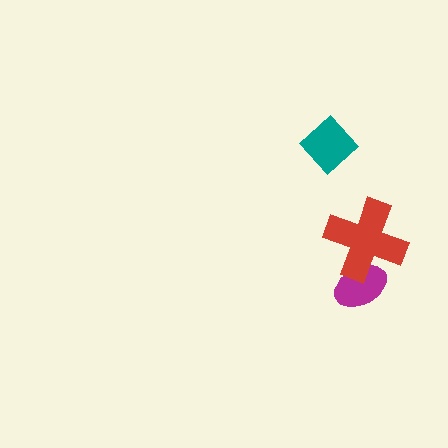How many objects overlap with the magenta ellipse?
1 object overlaps with the magenta ellipse.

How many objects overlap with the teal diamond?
0 objects overlap with the teal diamond.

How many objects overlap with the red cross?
1 object overlaps with the red cross.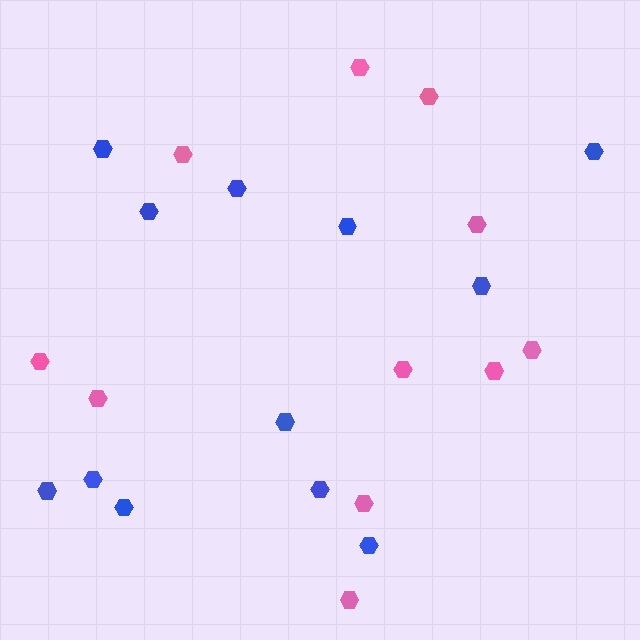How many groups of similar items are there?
There are 2 groups: one group of pink hexagons (11) and one group of blue hexagons (12).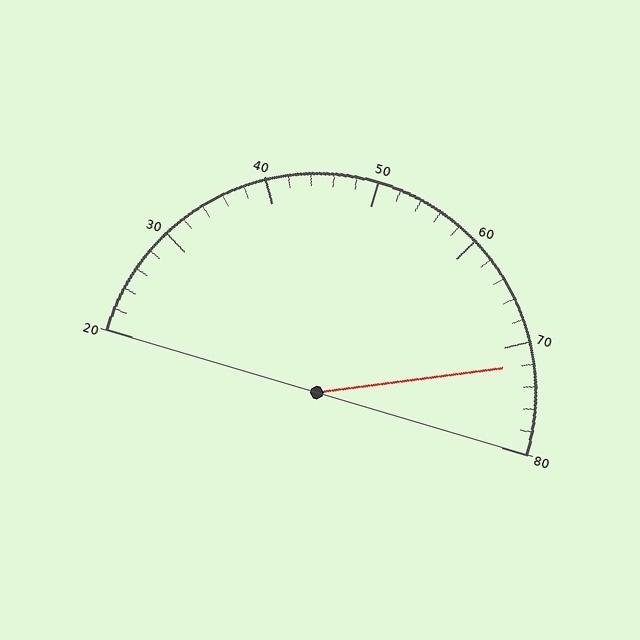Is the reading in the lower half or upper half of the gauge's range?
The reading is in the upper half of the range (20 to 80).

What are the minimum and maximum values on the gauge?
The gauge ranges from 20 to 80.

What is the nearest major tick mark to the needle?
The nearest major tick mark is 70.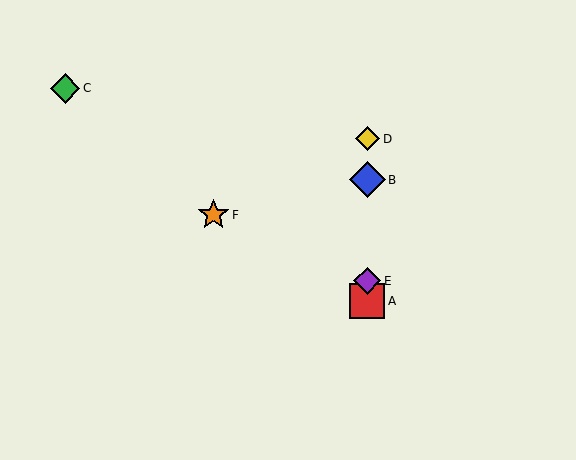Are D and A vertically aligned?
Yes, both are at x≈367.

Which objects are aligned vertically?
Objects A, B, D, E are aligned vertically.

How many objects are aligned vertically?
4 objects (A, B, D, E) are aligned vertically.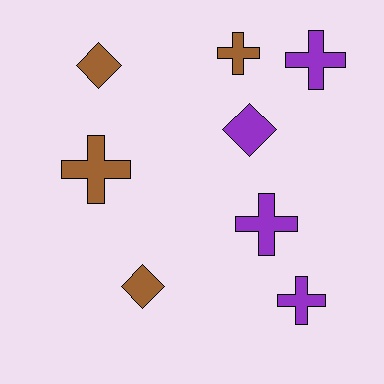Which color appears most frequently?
Brown, with 4 objects.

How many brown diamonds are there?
There are 2 brown diamonds.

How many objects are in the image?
There are 8 objects.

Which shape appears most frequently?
Cross, with 5 objects.